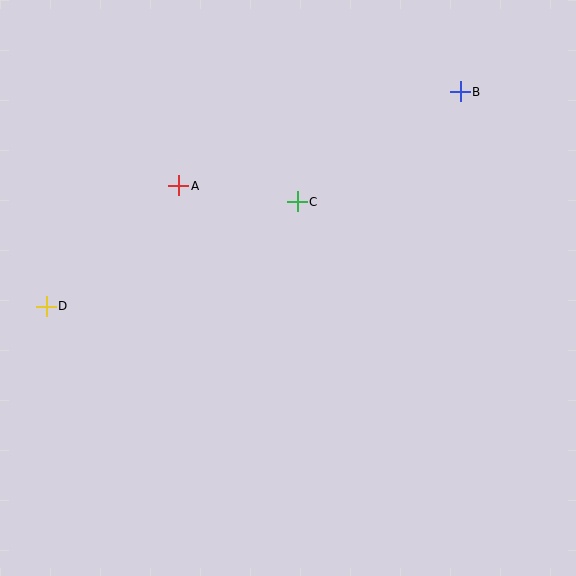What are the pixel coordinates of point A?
Point A is at (179, 186).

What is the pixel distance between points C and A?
The distance between C and A is 119 pixels.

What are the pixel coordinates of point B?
Point B is at (460, 92).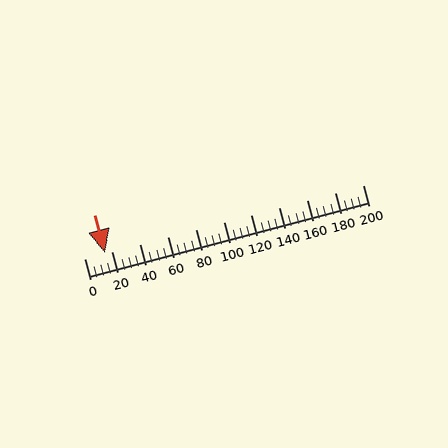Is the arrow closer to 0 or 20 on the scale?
The arrow is closer to 20.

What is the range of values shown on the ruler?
The ruler shows values from 0 to 200.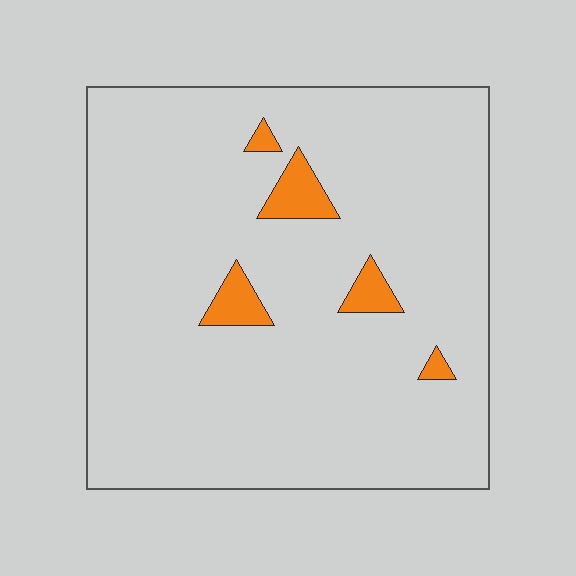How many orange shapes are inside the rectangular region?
5.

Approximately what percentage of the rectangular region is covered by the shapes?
Approximately 5%.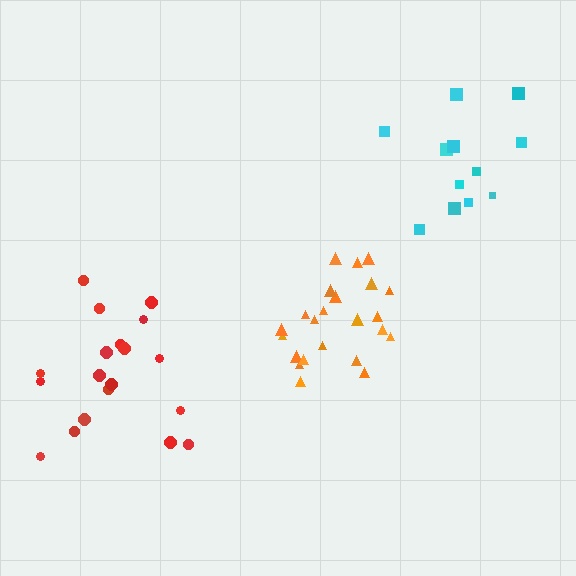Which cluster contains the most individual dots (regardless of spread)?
Orange (23).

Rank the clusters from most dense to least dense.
orange, red, cyan.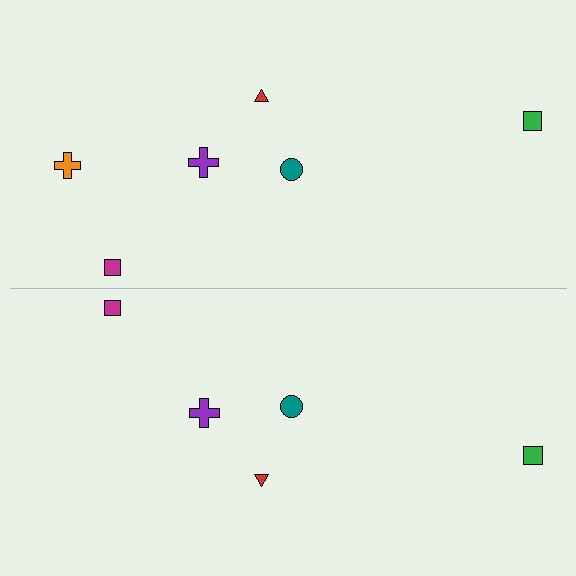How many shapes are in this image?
There are 11 shapes in this image.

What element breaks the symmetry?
A orange cross is missing from the bottom side.